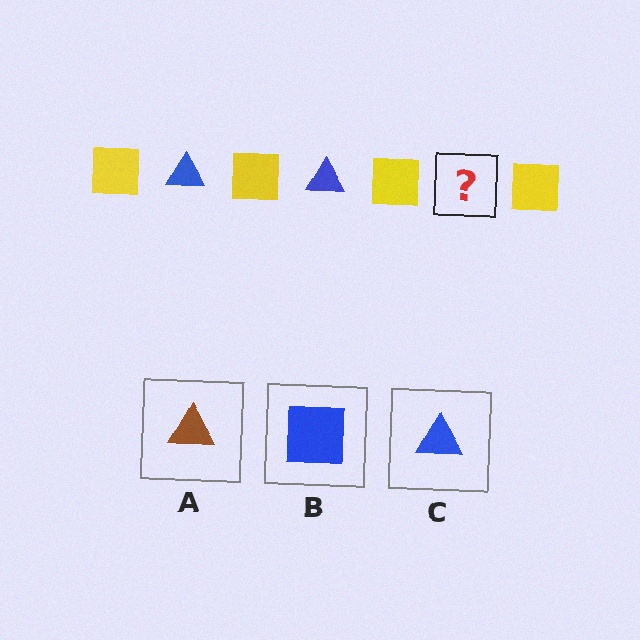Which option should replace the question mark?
Option C.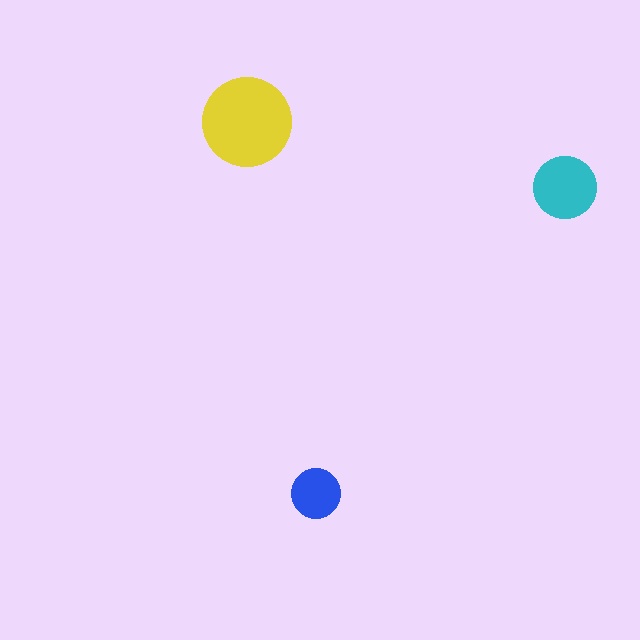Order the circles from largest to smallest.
the yellow one, the cyan one, the blue one.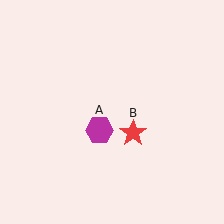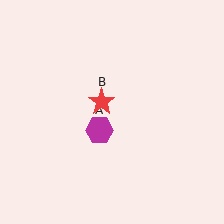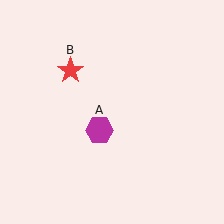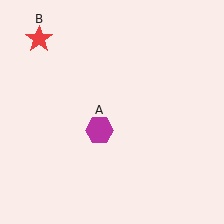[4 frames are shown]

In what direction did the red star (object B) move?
The red star (object B) moved up and to the left.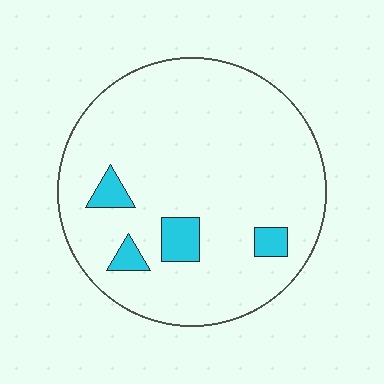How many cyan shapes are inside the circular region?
4.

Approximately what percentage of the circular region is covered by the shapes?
Approximately 10%.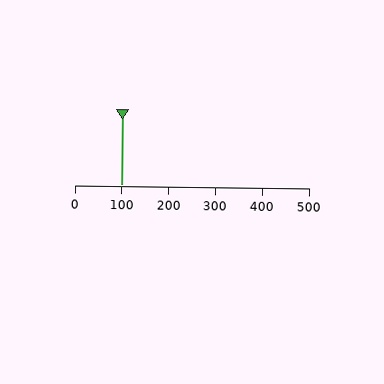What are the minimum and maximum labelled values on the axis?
The axis runs from 0 to 500.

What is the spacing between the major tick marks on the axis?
The major ticks are spaced 100 apart.